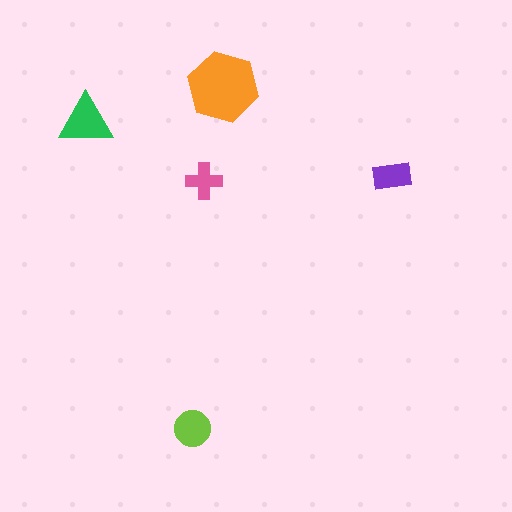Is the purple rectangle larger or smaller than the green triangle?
Smaller.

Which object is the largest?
The orange hexagon.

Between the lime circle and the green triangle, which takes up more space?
The green triangle.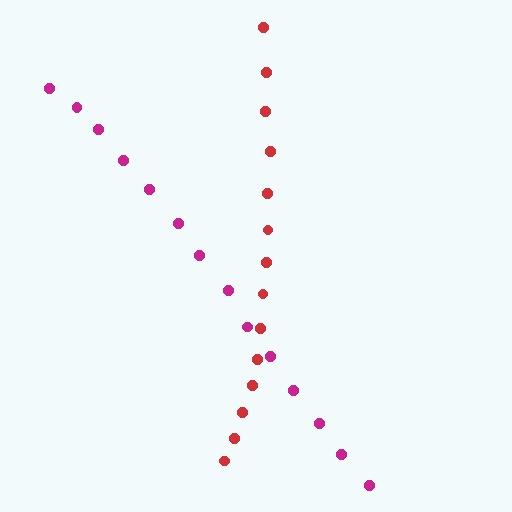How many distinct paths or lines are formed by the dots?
There are 2 distinct paths.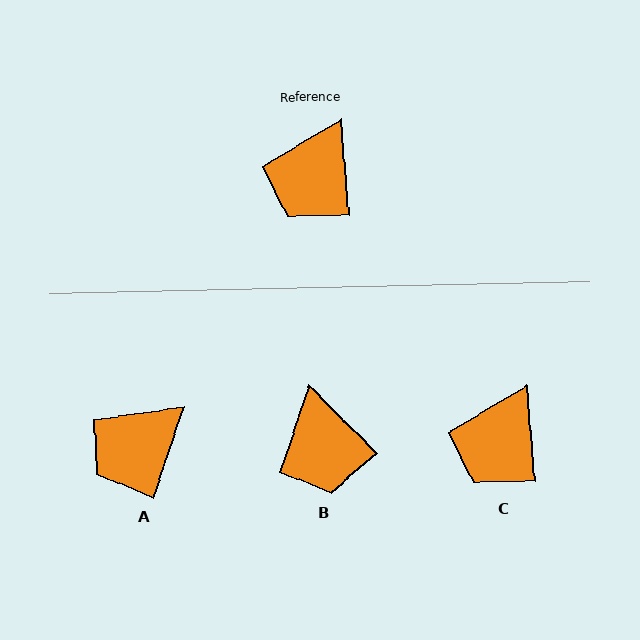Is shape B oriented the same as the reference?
No, it is off by about 40 degrees.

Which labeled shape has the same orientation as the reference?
C.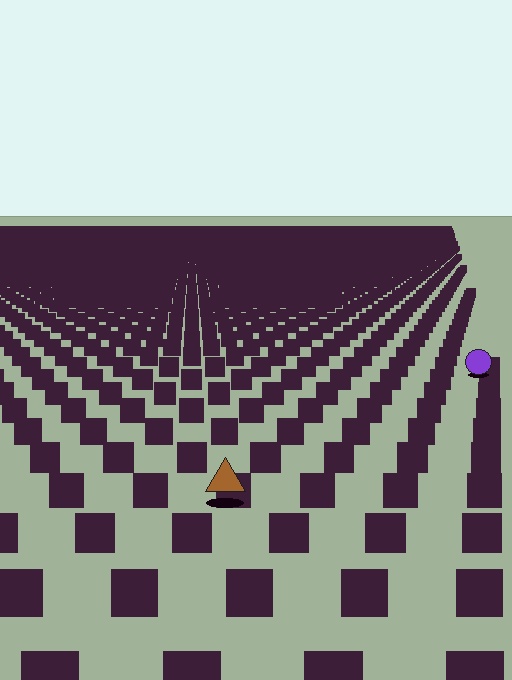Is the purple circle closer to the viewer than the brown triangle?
No. The brown triangle is closer — you can tell from the texture gradient: the ground texture is coarser near it.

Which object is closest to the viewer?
The brown triangle is closest. The texture marks near it are larger and more spread out.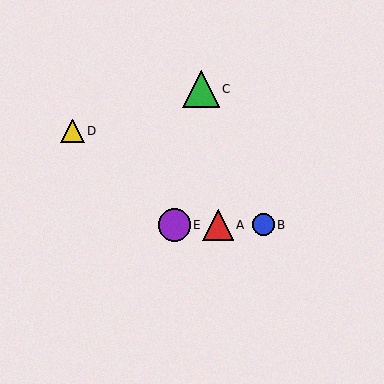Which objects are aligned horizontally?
Objects A, B, E are aligned horizontally.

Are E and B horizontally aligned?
Yes, both are at y≈225.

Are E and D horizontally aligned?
No, E is at y≈225 and D is at y≈131.